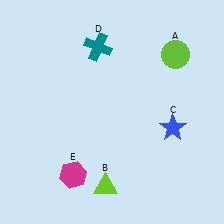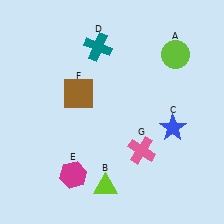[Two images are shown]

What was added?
A brown square (F), a pink cross (G) were added in Image 2.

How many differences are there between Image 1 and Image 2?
There are 2 differences between the two images.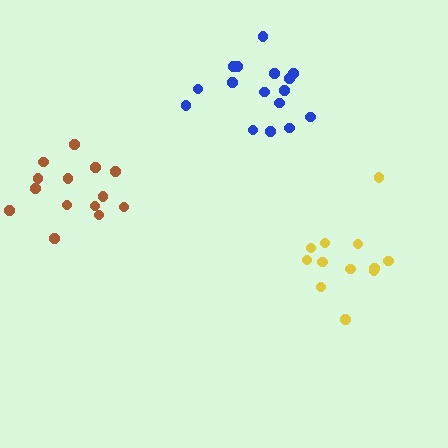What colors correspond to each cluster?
The clusters are colored: blue, yellow, brown.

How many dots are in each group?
Group 1: 16 dots, Group 2: 12 dots, Group 3: 14 dots (42 total).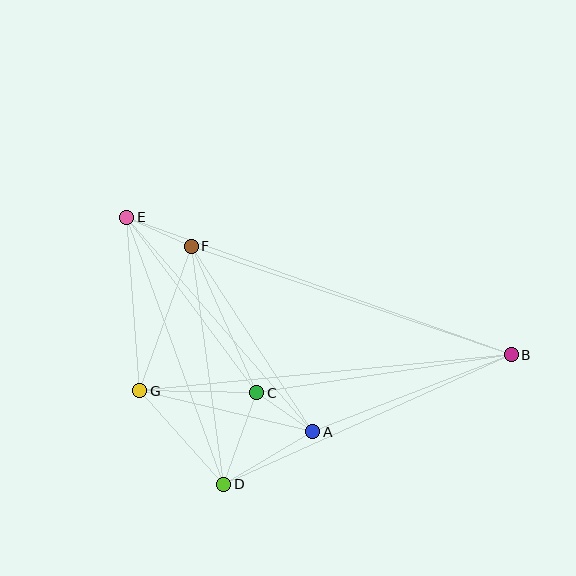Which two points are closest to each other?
Points A and C are closest to each other.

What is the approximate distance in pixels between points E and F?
The distance between E and F is approximately 71 pixels.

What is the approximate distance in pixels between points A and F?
The distance between A and F is approximately 222 pixels.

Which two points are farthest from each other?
Points B and E are farthest from each other.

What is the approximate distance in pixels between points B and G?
The distance between B and G is approximately 373 pixels.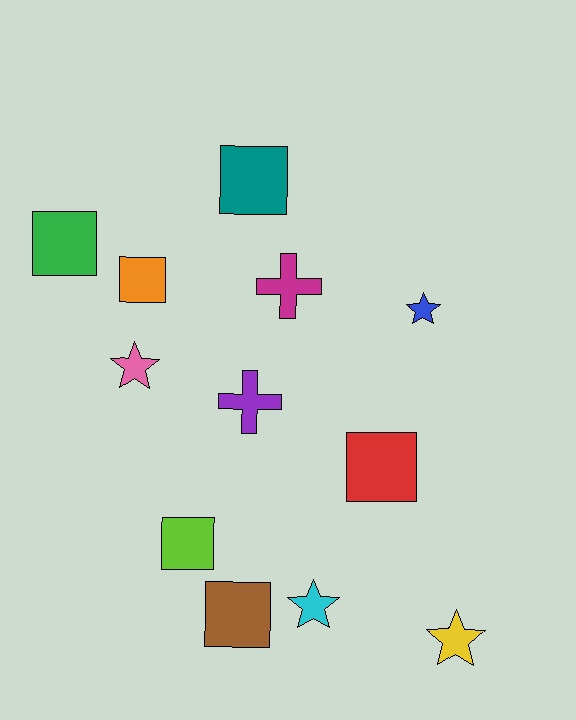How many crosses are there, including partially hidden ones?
There are 2 crosses.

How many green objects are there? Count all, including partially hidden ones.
There is 1 green object.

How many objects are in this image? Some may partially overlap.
There are 12 objects.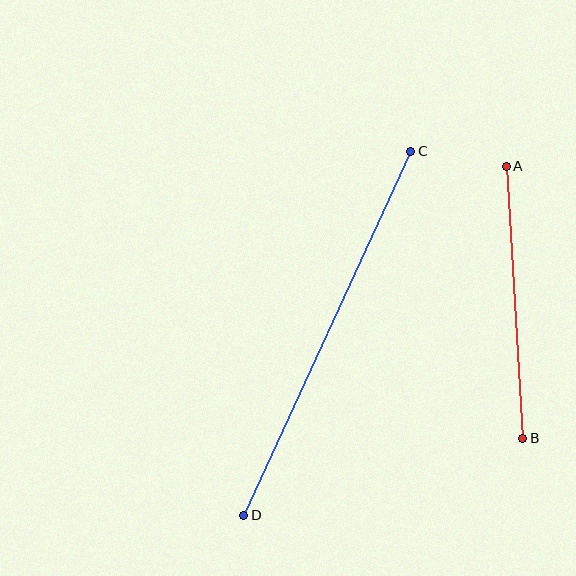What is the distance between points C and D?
The distance is approximately 401 pixels.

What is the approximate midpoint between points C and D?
The midpoint is at approximately (327, 333) pixels.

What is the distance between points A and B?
The distance is approximately 273 pixels.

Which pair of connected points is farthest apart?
Points C and D are farthest apart.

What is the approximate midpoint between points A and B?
The midpoint is at approximately (514, 302) pixels.